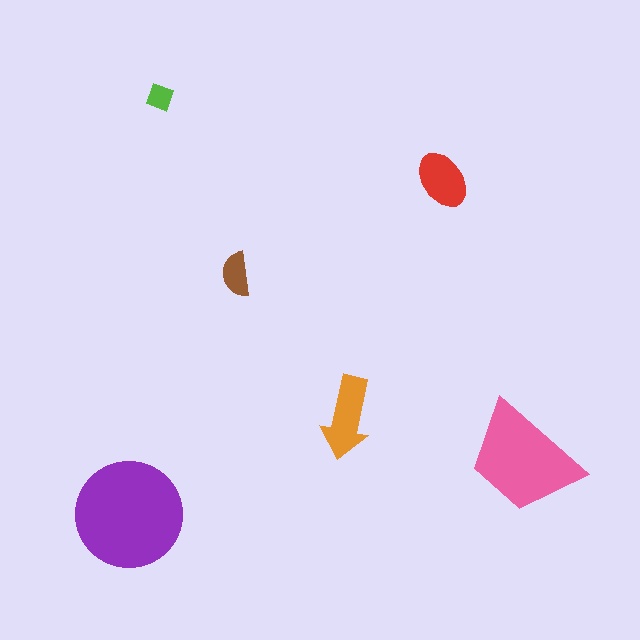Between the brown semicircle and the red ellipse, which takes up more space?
The red ellipse.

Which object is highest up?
The lime diamond is topmost.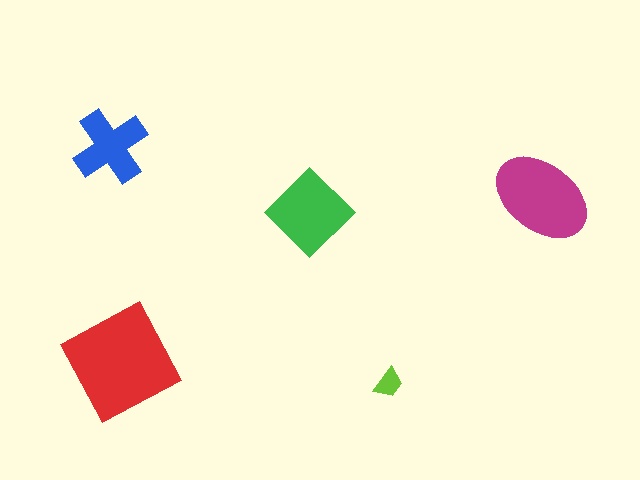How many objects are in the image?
There are 5 objects in the image.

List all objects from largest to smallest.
The red square, the magenta ellipse, the green diamond, the blue cross, the lime trapezoid.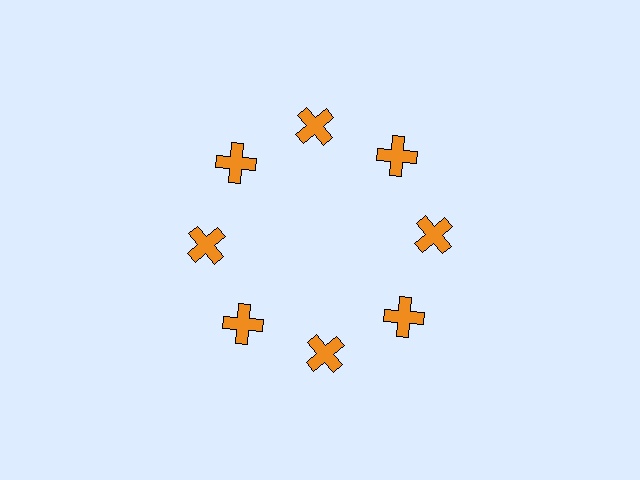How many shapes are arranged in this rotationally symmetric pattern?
There are 8 shapes, arranged in 8 groups of 1.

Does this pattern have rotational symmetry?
Yes, this pattern has 8-fold rotational symmetry. It looks the same after rotating 45 degrees around the center.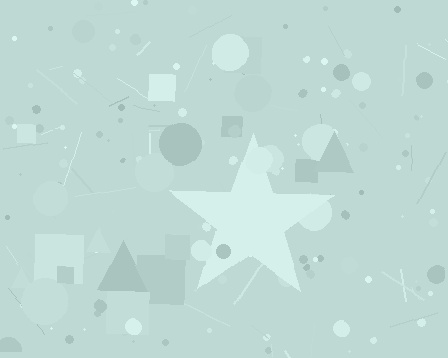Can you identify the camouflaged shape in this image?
The camouflaged shape is a star.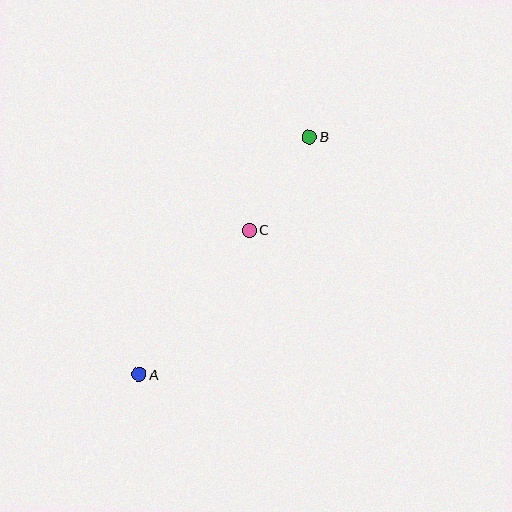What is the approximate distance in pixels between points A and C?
The distance between A and C is approximately 181 pixels.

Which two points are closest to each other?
Points B and C are closest to each other.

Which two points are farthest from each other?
Points A and B are farthest from each other.